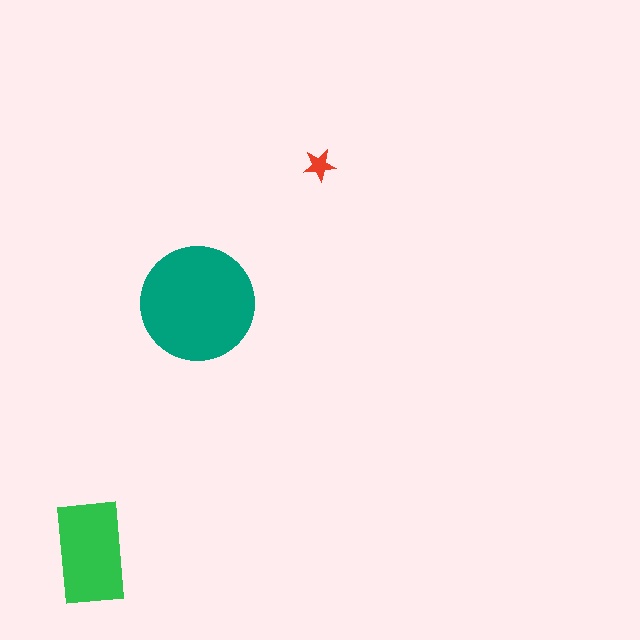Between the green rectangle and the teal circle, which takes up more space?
The teal circle.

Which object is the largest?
The teal circle.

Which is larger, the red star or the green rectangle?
The green rectangle.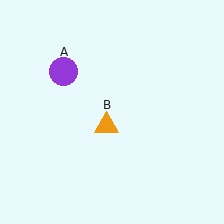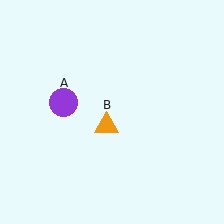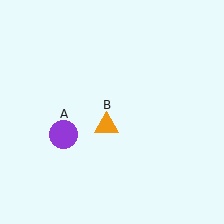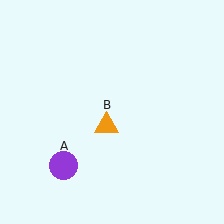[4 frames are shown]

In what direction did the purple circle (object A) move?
The purple circle (object A) moved down.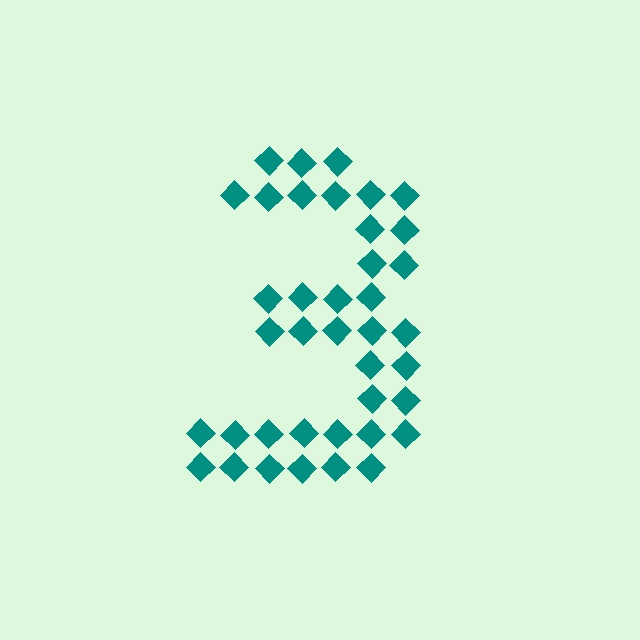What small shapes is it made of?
It is made of small diamonds.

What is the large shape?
The large shape is the digit 3.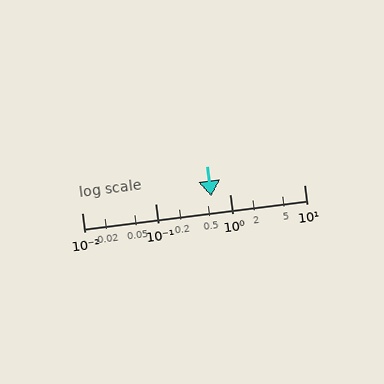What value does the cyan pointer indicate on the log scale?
The pointer indicates approximately 0.56.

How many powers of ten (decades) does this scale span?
The scale spans 3 decades, from 0.01 to 10.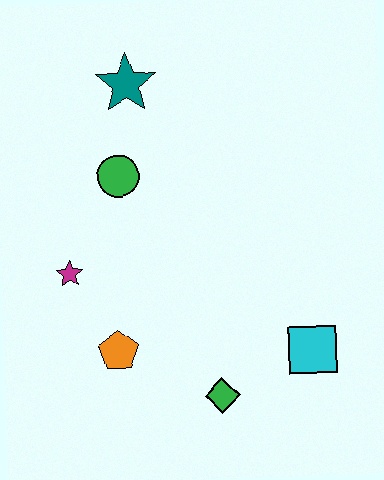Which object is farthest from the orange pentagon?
The teal star is farthest from the orange pentagon.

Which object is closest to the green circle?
The teal star is closest to the green circle.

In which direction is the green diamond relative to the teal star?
The green diamond is below the teal star.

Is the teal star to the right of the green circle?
Yes